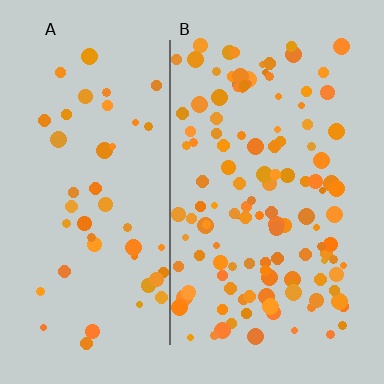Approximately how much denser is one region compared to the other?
Approximately 2.6× — region B over region A.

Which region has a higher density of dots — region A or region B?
B (the right).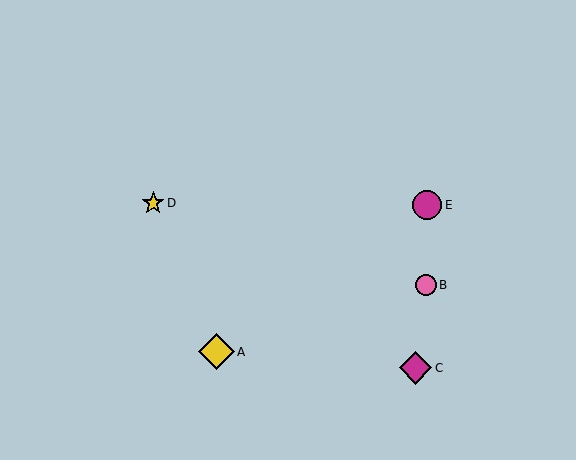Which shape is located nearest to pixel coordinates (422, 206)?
The magenta circle (labeled E) at (427, 205) is nearest to that location.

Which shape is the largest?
The yellow diamond (labeled A) is the largest.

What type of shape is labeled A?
Shape A is a yellow diamond.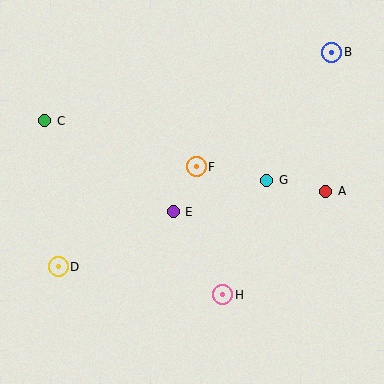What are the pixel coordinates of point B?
Point B is at (332, 52).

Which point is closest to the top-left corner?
Point C is closest to the top-left corner.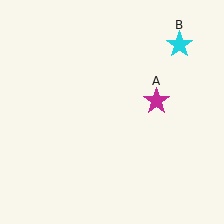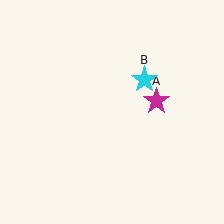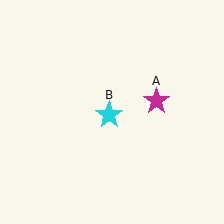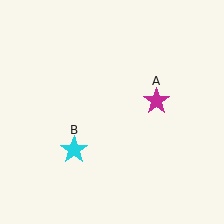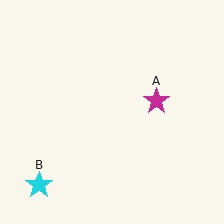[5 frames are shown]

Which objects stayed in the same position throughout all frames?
Magenta star (object A) remained stationary.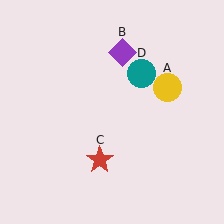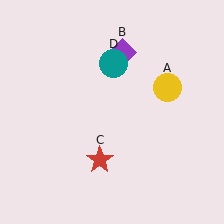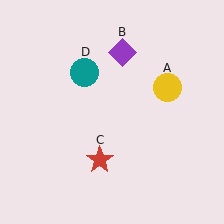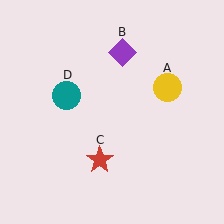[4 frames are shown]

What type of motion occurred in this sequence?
The teal circle (object D) rotated counterclockwise around the center of the scene.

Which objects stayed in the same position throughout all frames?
Yellow circle (object A) and purple diamond (object B) and red star (object C) remained stationary.